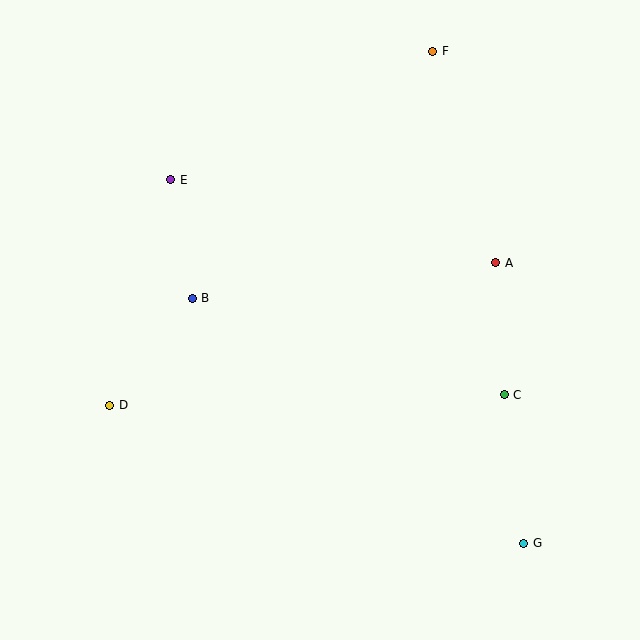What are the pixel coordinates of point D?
Point D is at (110, 405).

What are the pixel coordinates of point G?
Point G is at (524, 543).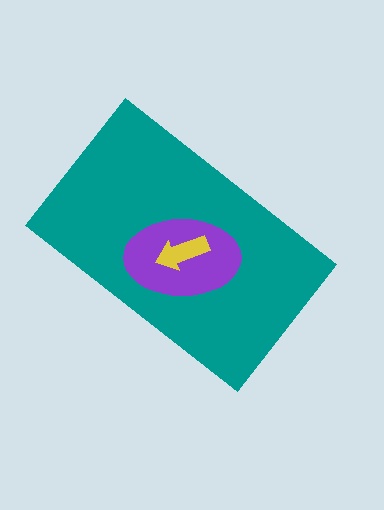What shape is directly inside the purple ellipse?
The yellow arrow.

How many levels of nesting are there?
3.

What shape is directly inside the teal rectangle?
The purple ellipse.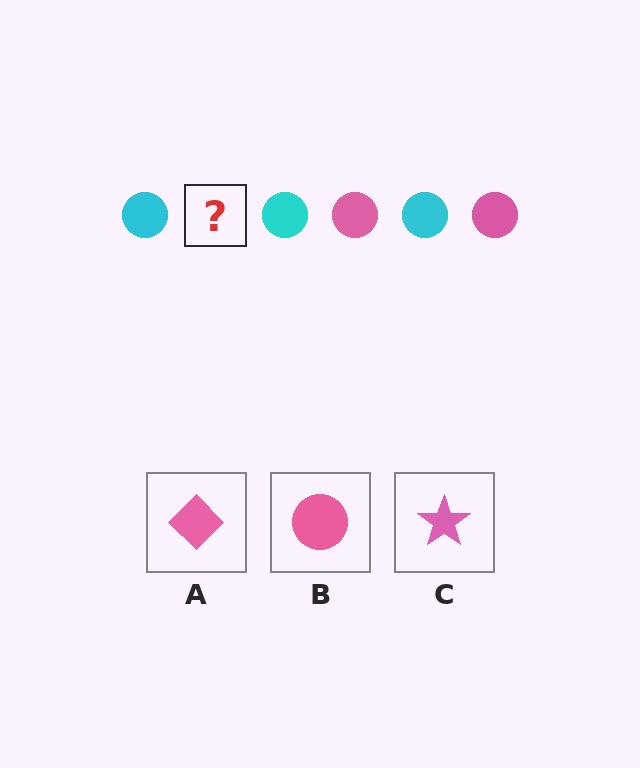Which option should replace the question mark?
Option B.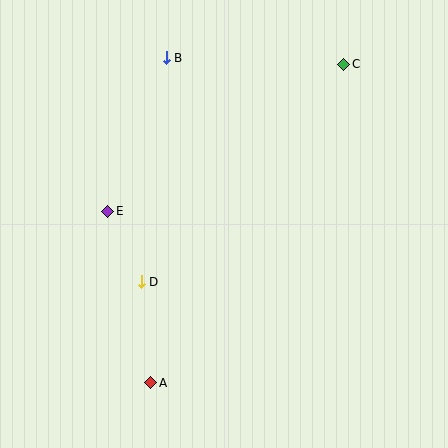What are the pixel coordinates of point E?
Point E is at (108, 211).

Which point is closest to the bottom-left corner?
Point A is closest to the bottom-left corner.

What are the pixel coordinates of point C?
Point C is at (344, 64).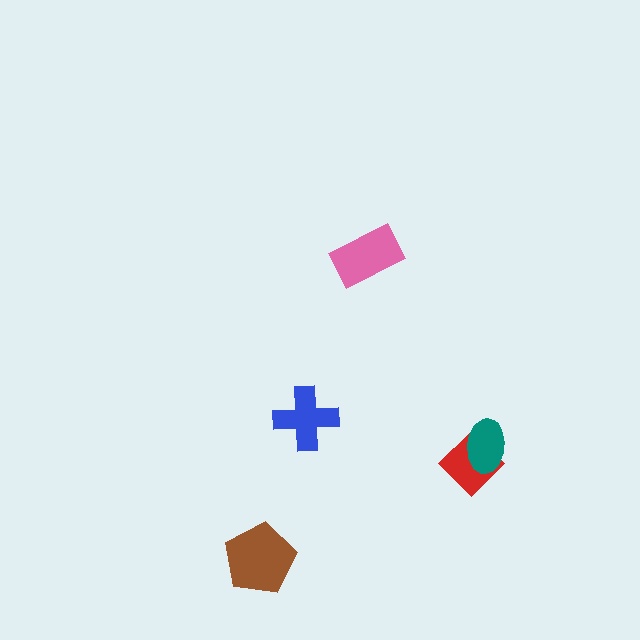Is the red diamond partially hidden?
Yes, it is partially covered by another shape.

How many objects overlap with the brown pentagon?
0 objects overlap with the brown pentagon.